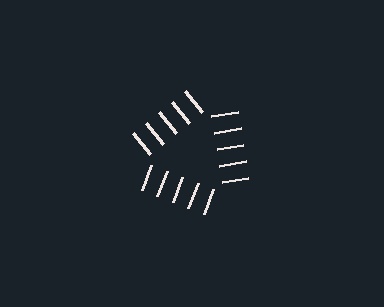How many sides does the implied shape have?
3 sides — the line-ends trace a triangle.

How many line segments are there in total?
15 — 5 along each of the 3 edges.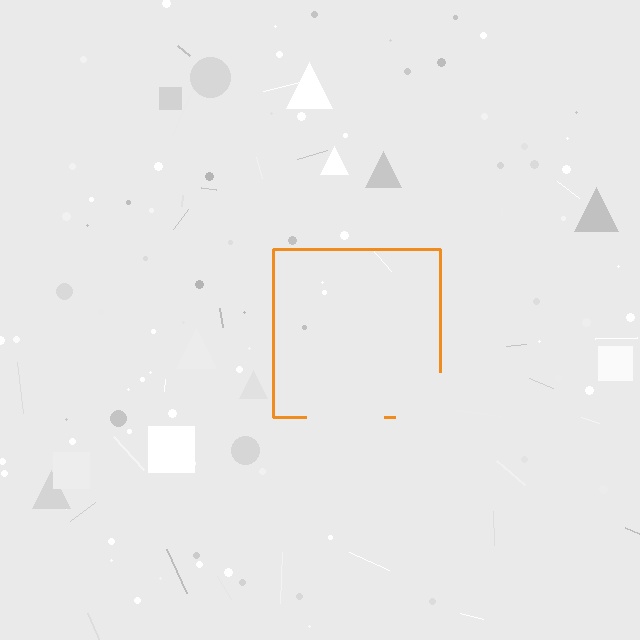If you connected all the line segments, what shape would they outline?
They would outline a square.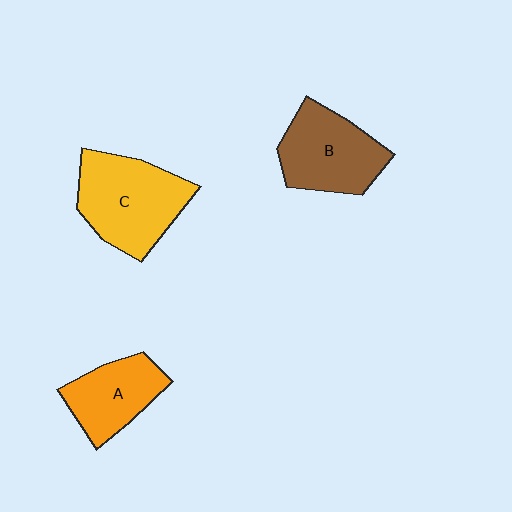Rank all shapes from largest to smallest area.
From largest to smallest: C (yellow), B (brown), A (orange).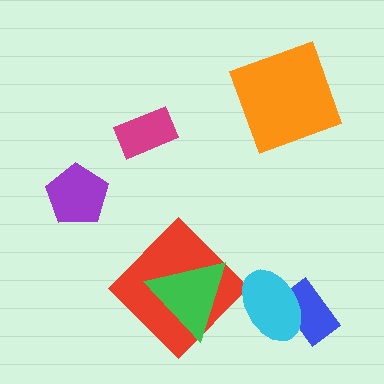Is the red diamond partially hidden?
Yes, it is partially covered by another shape.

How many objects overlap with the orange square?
0 objects overlap with the orange square.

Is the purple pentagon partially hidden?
No, no other shape covers it.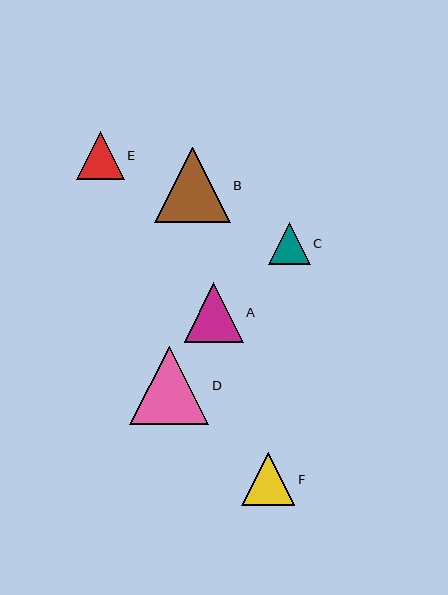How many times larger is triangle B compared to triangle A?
Triangle B is approximately 1.3 times the size of triangle A.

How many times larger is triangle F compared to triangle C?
Triangle F is approximately 1.3 times the size of triangle C.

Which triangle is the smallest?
Triangle C is the smallest with a size of approximately 42 pixels.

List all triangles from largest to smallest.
From largest to smallest: D, B, A, F, E, C.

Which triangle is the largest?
Triangle D is the largest with a size of approximately 79 pixels.